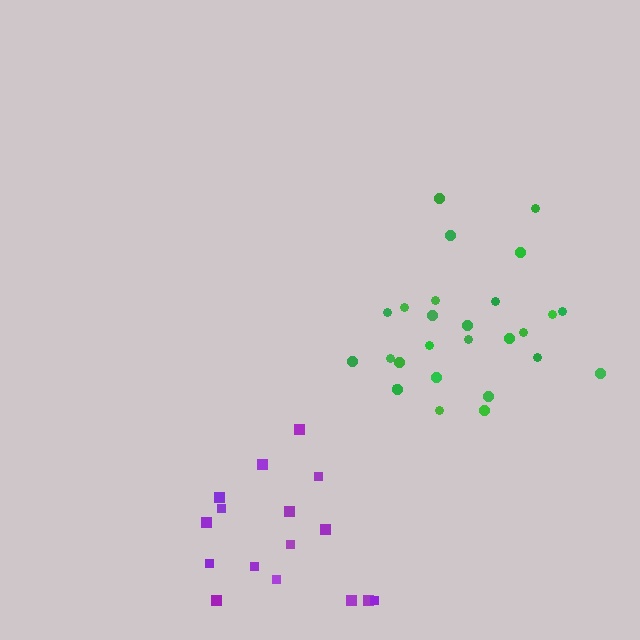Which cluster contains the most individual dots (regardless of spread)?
Green (27).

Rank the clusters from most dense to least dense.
green, purple.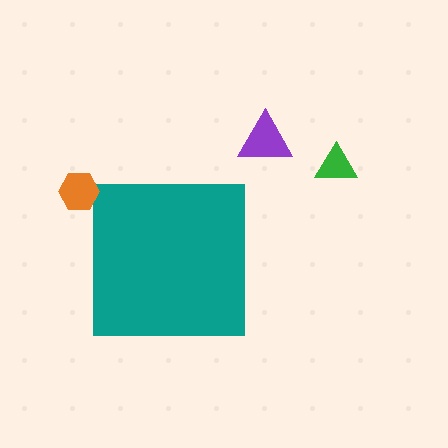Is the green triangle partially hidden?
No, the green triangle is fully visible.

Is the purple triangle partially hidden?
No, the purple triangle is fully visible.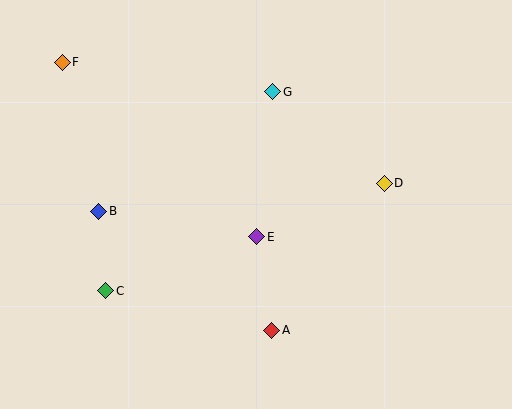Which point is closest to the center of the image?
Point E at (257, 237) is closest to the center.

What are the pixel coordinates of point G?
Point G is at (273, 92).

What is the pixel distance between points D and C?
The distance between D and C is 298 pixels.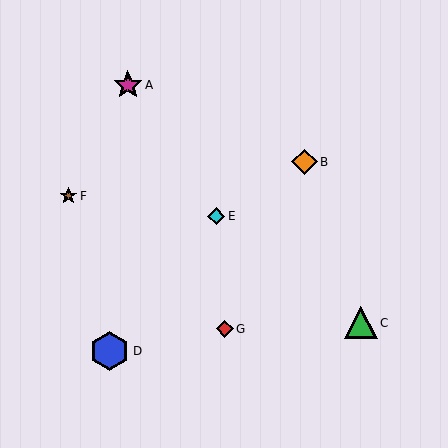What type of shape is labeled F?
Shape F is a brown star.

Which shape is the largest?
The blue hexagon (labeled D) is the largest.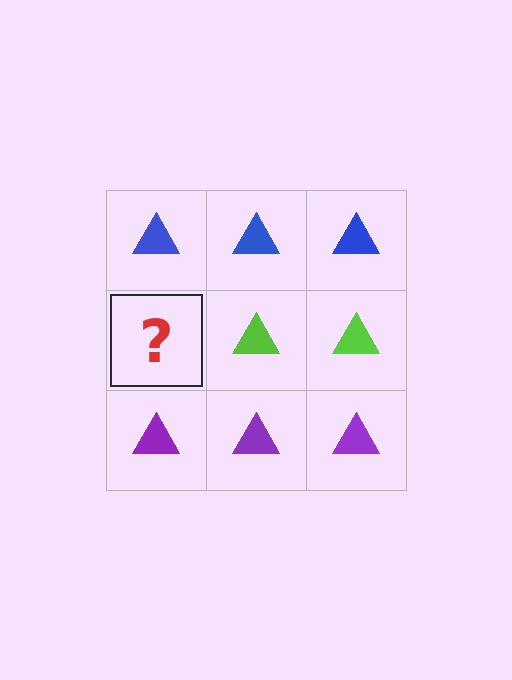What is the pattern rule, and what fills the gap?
The rule is that each row has a consistent color. The gap should be filled with a lime triangle.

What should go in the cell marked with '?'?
The missing cell should contain a lime triangle.